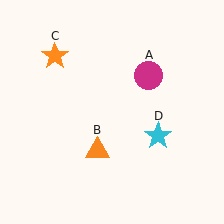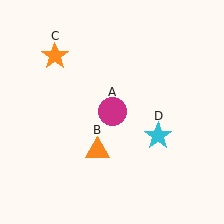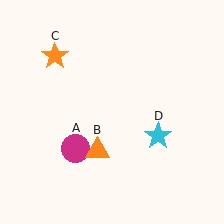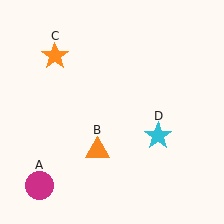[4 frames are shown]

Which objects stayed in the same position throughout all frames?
Orange triangle (object B) and orange star (object C) and cyan star (object D) remained stationary.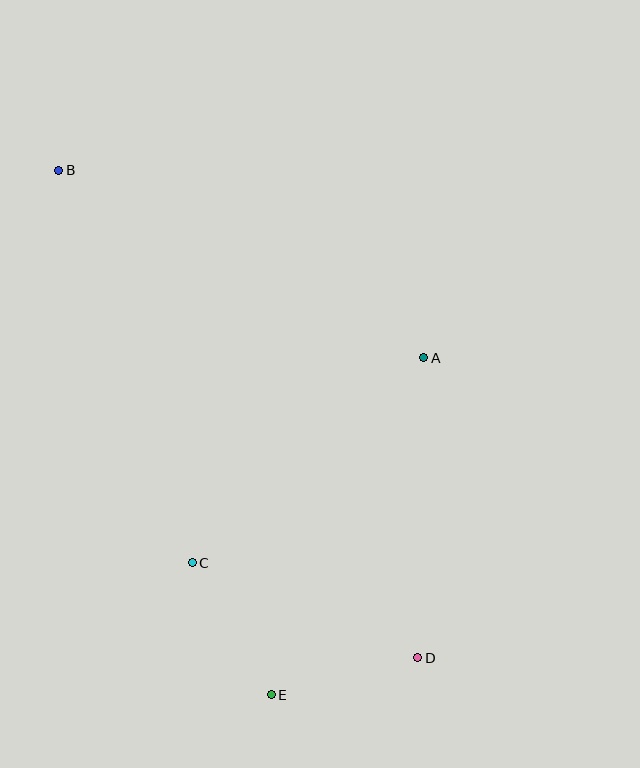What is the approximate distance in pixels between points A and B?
The distance between A and B is approximately 410 pixels.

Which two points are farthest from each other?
Points B and D are farthest from each other.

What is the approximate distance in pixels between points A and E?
The distance between A and E is approximately 370 pixels.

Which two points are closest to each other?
Points D and E are closest to each other.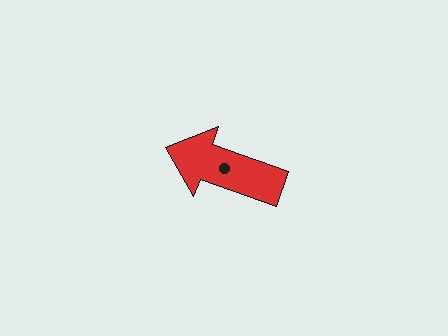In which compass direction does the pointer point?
West.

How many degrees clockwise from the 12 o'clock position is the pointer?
Approximately 290 degrees.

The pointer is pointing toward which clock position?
Roughly 10 o'clock.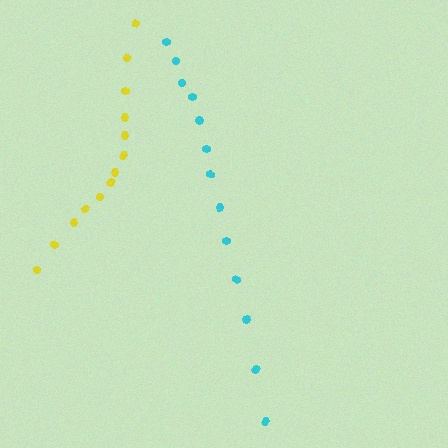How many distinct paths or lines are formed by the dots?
There are 2 distinct paths.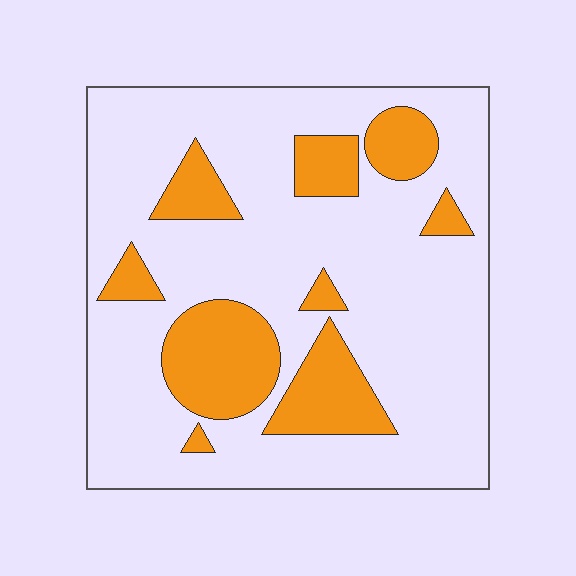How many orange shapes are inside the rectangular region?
9.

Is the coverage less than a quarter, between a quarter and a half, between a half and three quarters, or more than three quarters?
Less than a quarter.